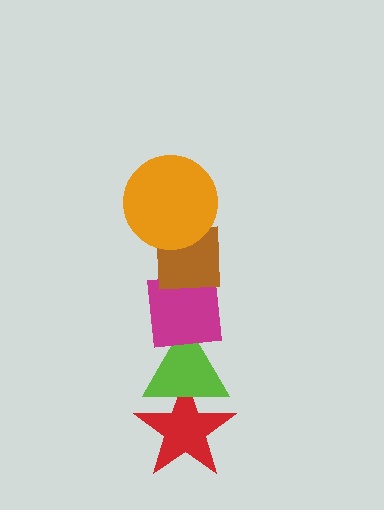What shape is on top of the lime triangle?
The magenta square is on top of the lime triangle.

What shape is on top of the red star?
The lime triangle is on top of the red star.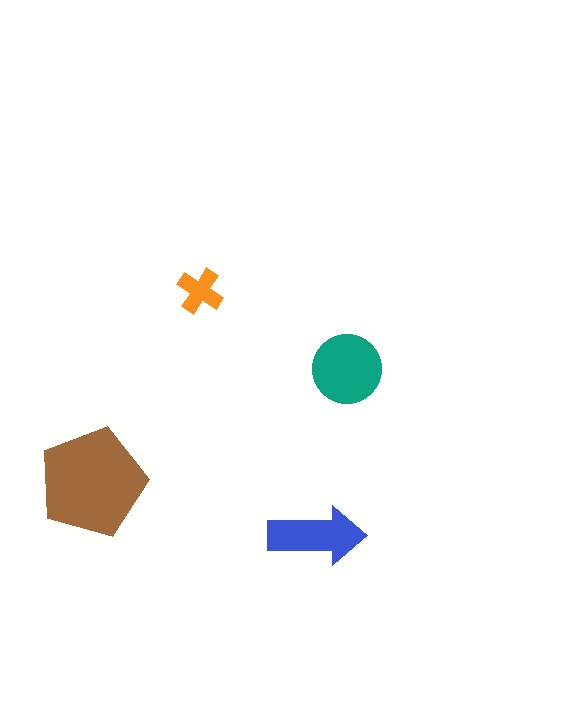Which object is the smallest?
The orange cross.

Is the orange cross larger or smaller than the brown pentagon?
Smaller.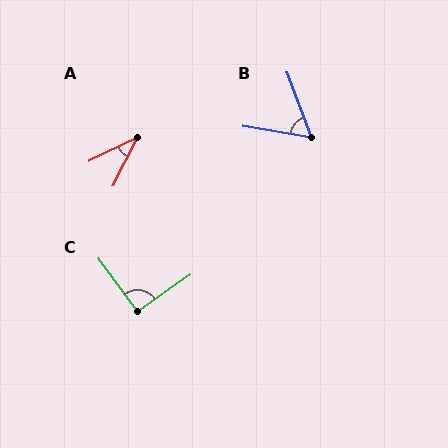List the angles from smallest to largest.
A (37°), B (60°), C (91°).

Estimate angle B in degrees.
Approximately 60 degrees.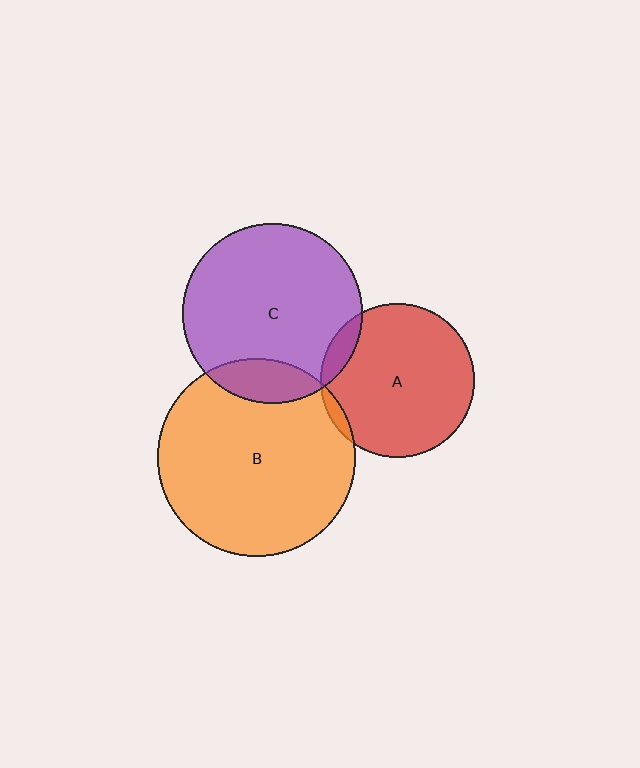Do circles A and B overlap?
Yes.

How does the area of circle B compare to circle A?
Approximately 1.7 times.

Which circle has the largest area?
Circle B (orange).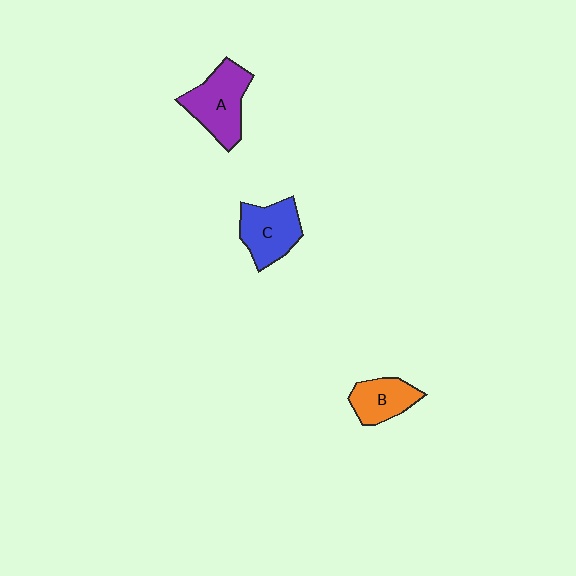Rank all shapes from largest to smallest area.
From largest to smallest: A (purple), C (blue), B (orange).